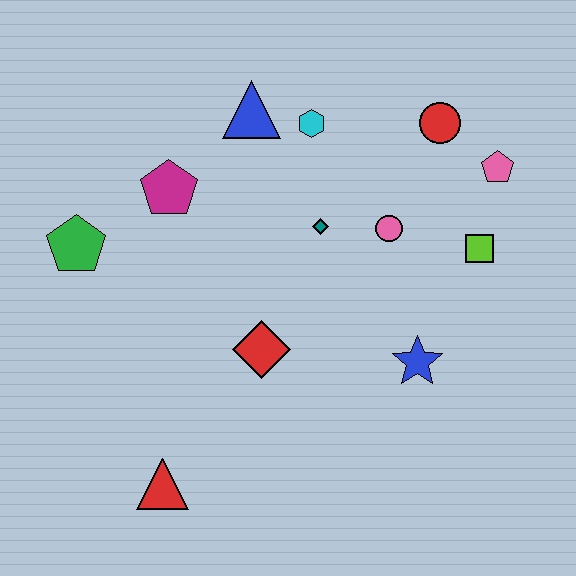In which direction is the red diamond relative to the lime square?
The red diamond is to the left of the lime square.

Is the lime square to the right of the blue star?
Yes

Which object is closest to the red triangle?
The red diamond is closest to the red triangle.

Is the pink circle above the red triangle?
Yes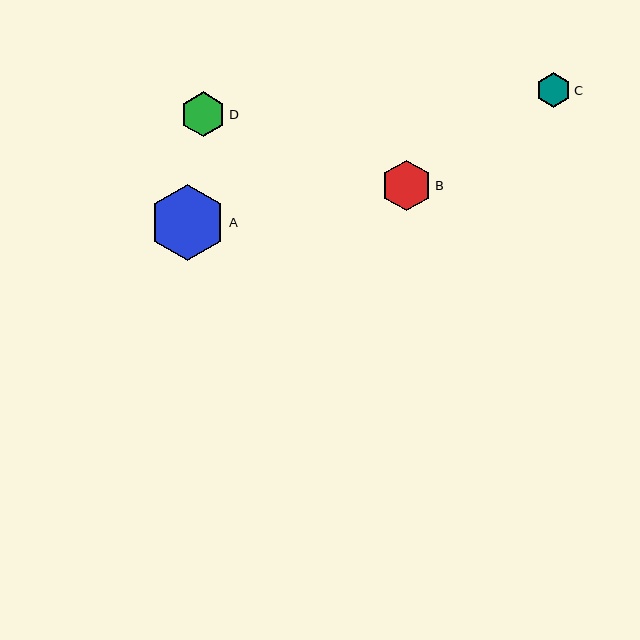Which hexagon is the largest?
Hexagon A is the largest with a size of approximately 76 pixels.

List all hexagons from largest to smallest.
From largest to smallest: A, B, D, C.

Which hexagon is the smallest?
Hexagon C is the smallest with a size of approximately 35 pixels.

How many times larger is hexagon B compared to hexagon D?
Hexagon B is approximately 1.1 times the size of hexagon D.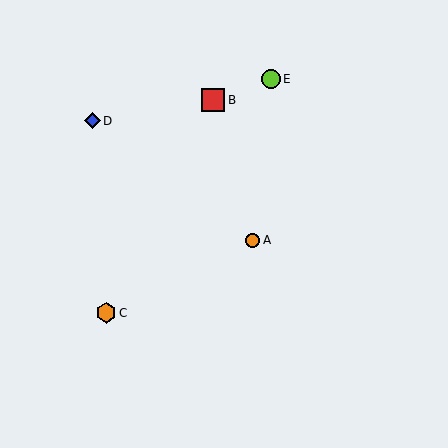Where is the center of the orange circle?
The center of the orange circle is at (253, 240).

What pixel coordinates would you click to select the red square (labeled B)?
Click at (213, 100) to select the red square B.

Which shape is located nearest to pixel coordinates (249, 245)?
The orange circle (labeled A) at (253, 240) is nearest to that location.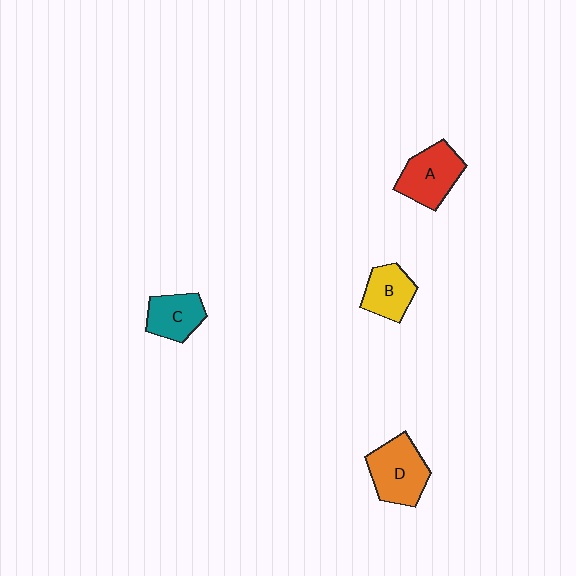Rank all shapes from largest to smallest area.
From largest to smallest: D (orange), A (red), C (teal), B (yellow).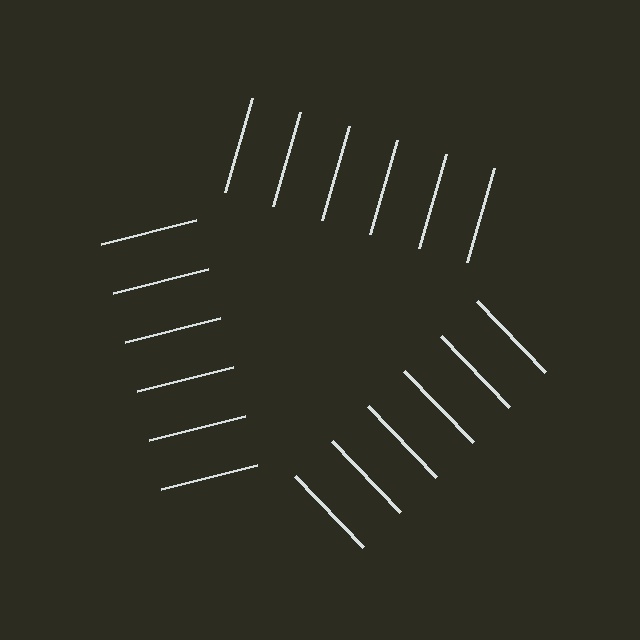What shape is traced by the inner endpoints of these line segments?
An illusory triangle — the line segments terminate on its edges but no continuous stroke is drawn.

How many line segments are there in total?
18 — 6 along each of the 3 edges.